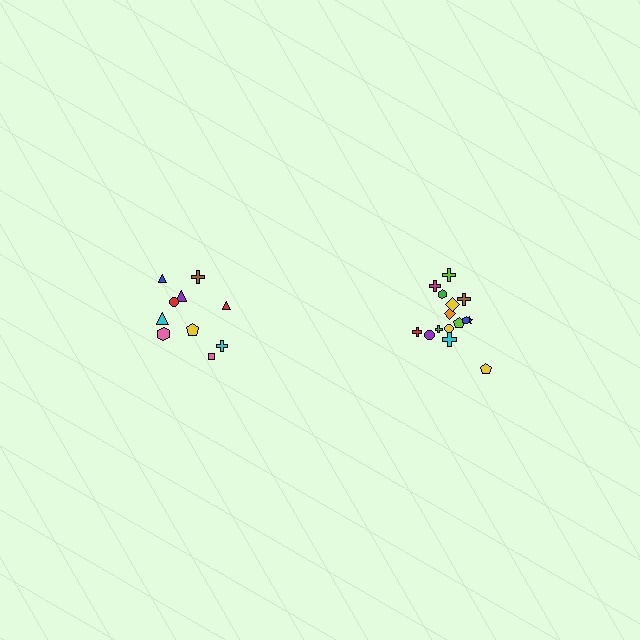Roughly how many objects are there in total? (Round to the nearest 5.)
Roughly 25 objects in total.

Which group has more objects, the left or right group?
The right group.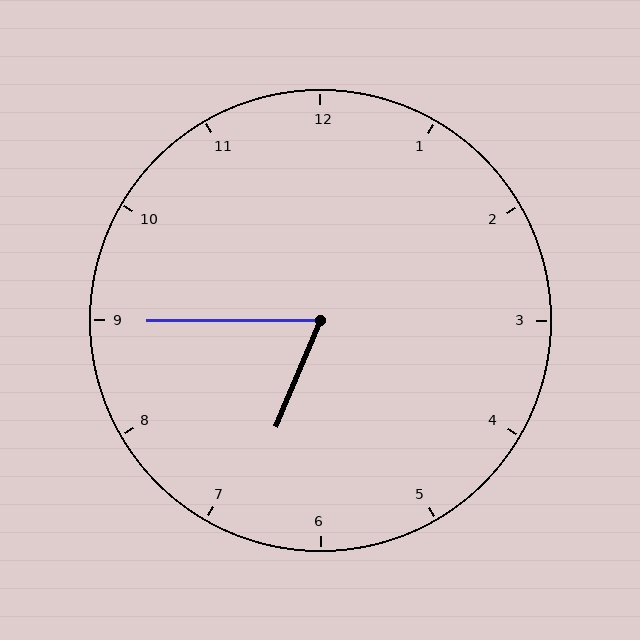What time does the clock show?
6:45.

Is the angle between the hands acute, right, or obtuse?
It is acute.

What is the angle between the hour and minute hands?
Approximately 68 degrees.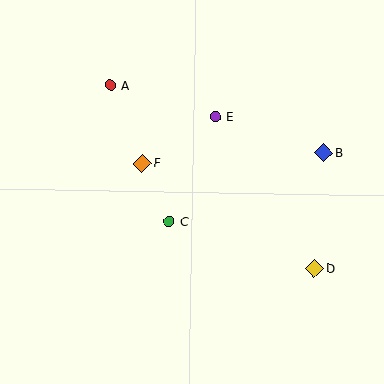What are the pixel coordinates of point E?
Point E is at (216, 117).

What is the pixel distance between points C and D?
The distance between C and D is 153 pixels.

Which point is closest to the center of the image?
Point C at (169, 221) is closest to the center.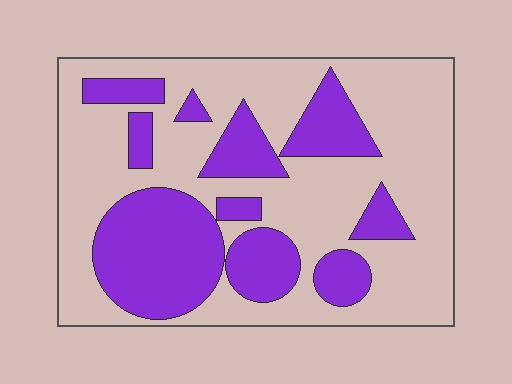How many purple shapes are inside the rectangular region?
10.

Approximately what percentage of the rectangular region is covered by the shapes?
Approximately 35%.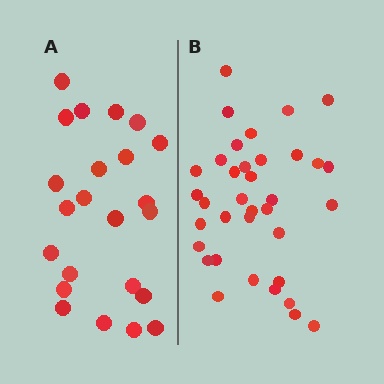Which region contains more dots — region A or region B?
Region B (the right region) has more dots.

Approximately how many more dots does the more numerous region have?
Region B has approximately 15 more dots than region A.